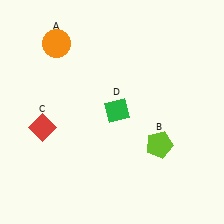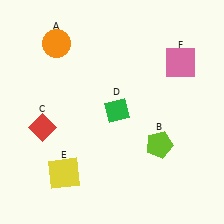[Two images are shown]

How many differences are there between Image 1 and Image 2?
There are 2 differences between the two images.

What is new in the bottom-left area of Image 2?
A yellow square (E) was added in the bottom-left area of Image 2.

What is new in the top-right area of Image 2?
A pink square (F) was added in the top-right area of Image 2.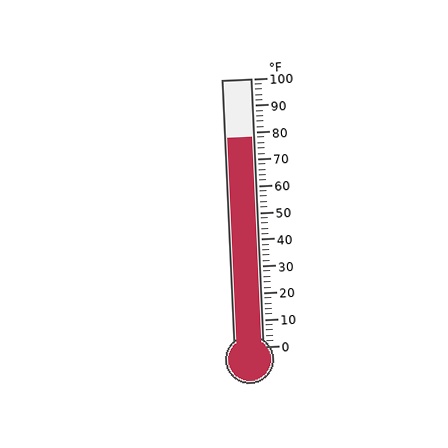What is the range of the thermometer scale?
The thermometer scale ranges from 0°F to 100°F.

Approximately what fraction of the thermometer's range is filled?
The thermometer is filled to approximately 80% of its range.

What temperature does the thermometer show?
The thermometer shows approximately 78°F.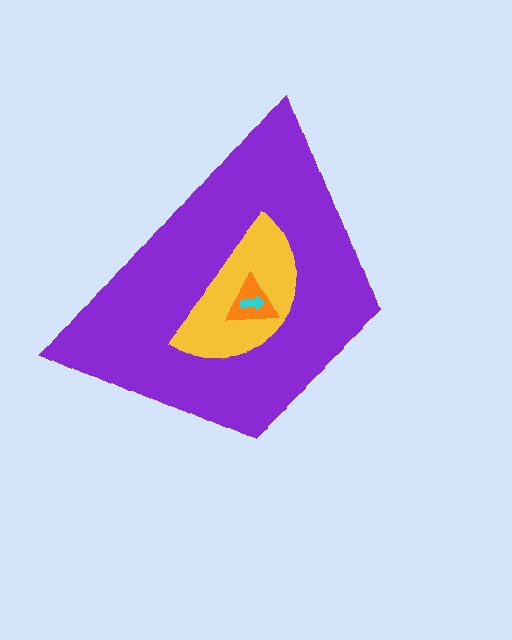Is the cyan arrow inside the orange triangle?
Yes.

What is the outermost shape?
The purple trapezoid.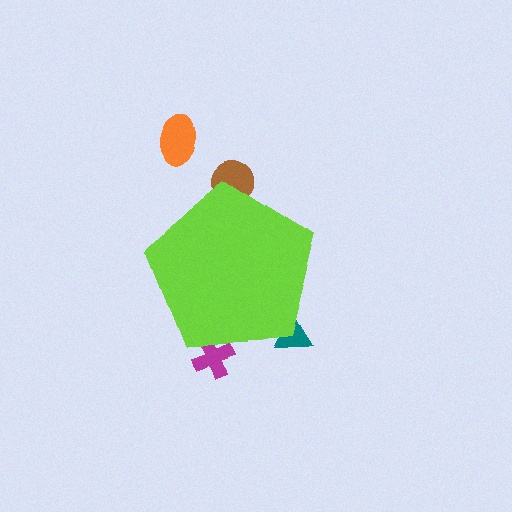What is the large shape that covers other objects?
A lime pentagon.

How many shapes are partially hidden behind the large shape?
3 shapes are partially hidden.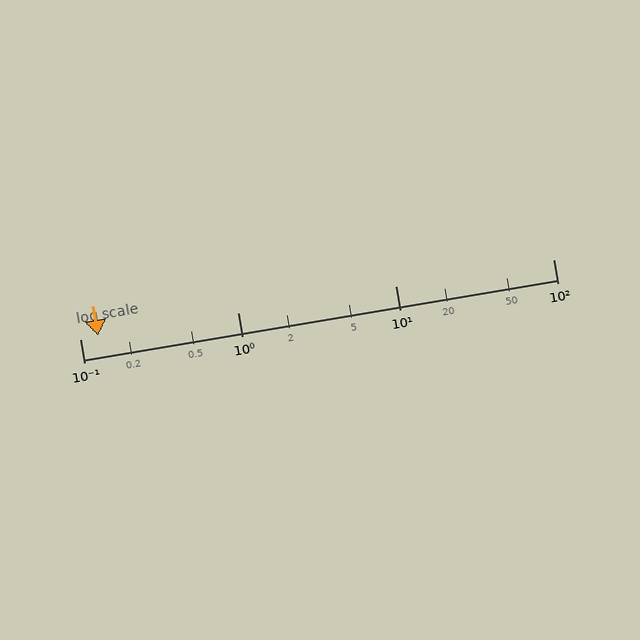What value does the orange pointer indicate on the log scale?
The pointer indicates approximately 0.13.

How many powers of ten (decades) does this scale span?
The scale spans 3 decades, from 0.1 to 100.